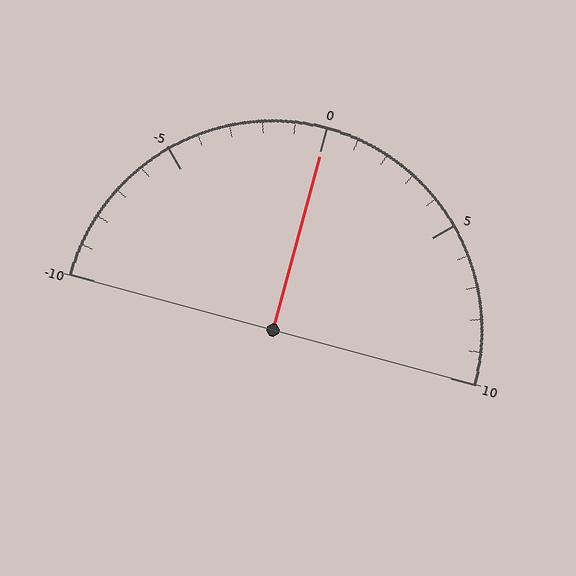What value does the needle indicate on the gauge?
The needle indicates approximately 0.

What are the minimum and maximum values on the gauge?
The gauge ranges from -10 to 10.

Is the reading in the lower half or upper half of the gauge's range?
The reading is in the upper half of the range (-10 to 10).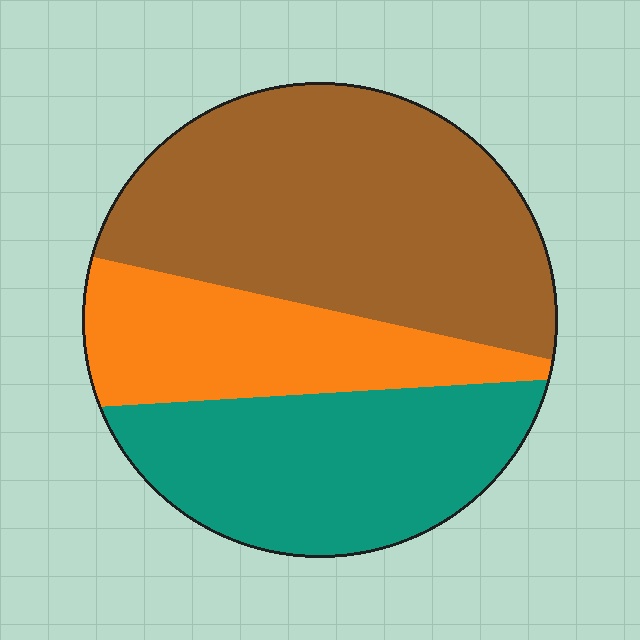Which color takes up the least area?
Orange, at roughly 20%.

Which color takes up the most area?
Brown, at roughly 45%.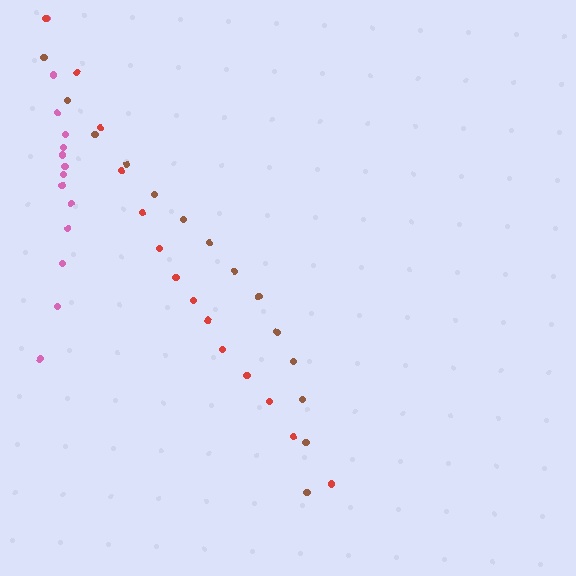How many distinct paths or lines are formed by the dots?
There are 3 distinct paths.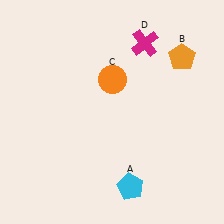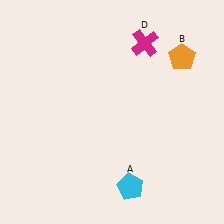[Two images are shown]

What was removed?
The orange circle (C) was removed in Image 2.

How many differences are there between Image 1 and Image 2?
There is 1 difference between the two images.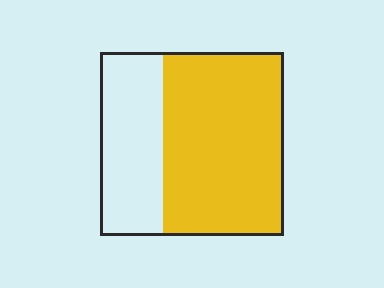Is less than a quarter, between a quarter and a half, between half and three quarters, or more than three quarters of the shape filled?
Between half and three quarters.